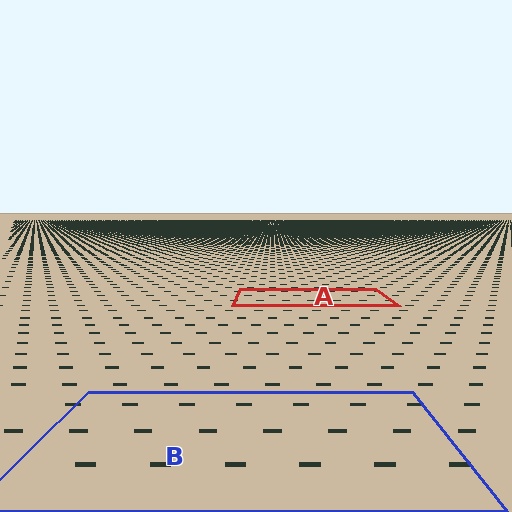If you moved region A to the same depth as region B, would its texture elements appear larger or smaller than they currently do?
They would appear larger. At a closer depth, the same texture elements are projected at a bigger on-screen size.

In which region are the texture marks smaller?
The texture marks are smaller in region A, because it is farther away.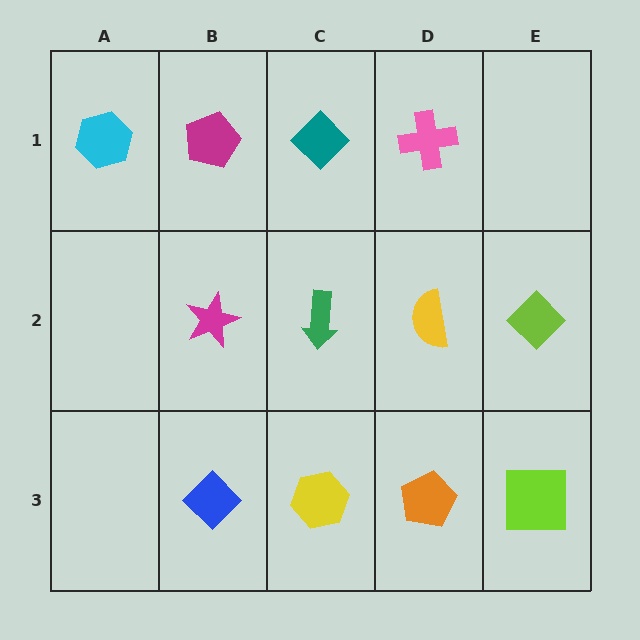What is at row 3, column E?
A lime square.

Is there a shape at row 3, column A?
No, that cell is empty.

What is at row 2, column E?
A lime diamond.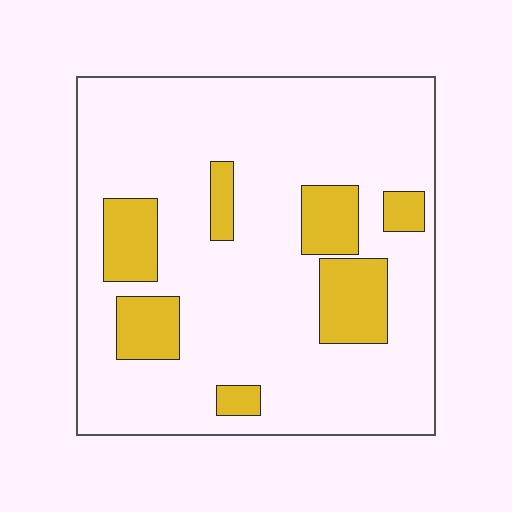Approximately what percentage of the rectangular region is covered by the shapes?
Approximately 20%.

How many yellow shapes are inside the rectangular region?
7.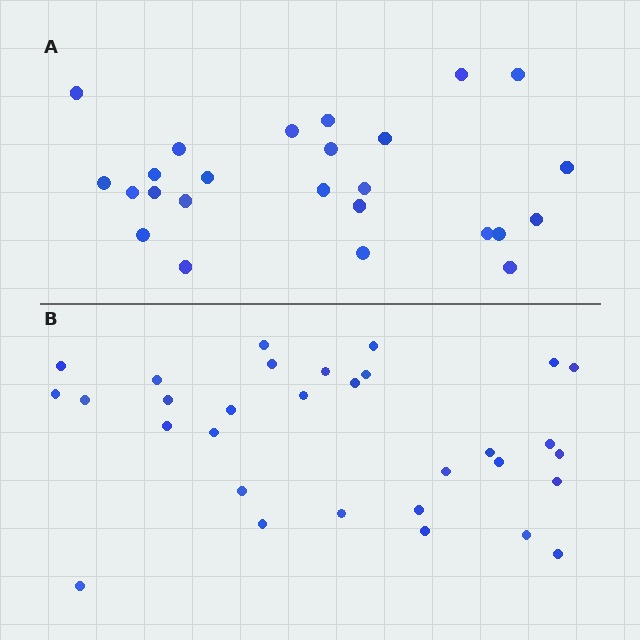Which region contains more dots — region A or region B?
Region B (the bottom region) has more dots.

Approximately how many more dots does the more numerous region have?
Region B has about 6 more dots than region A.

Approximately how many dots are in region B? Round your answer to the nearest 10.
About 30 dots. (The exact count is 31, which rounds to 30.)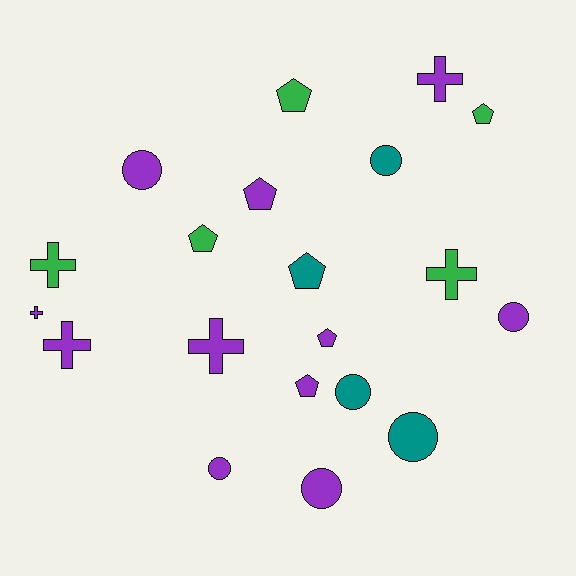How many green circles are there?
There are no green circles.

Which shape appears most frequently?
Pentagon, with 7 objects.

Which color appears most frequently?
Purple, with 11 objects.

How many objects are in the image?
There are 20 objects.